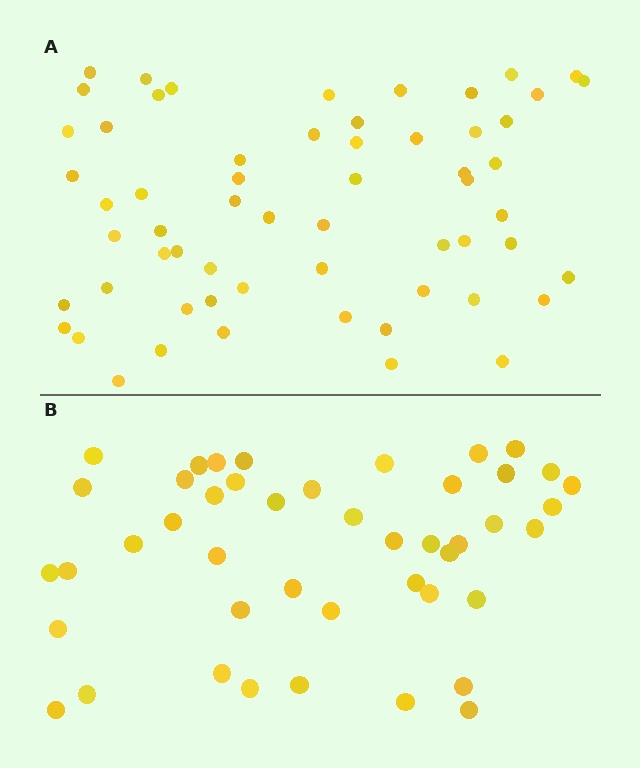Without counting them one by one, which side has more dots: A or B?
Region A (the top region) has more dots.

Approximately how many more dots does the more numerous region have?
Region A has approximately 15 more dots than region B.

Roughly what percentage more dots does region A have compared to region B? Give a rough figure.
About 35% more.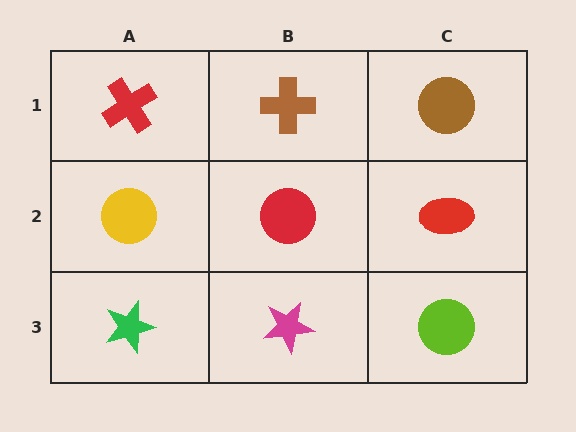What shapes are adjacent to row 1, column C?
A red ellipse (row 2, column C), a brown cross (row 1, column B).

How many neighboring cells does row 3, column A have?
2.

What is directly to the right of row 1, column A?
A brown cross.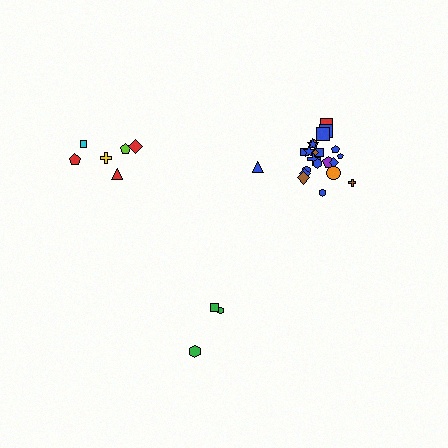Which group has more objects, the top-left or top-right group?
The top-right group.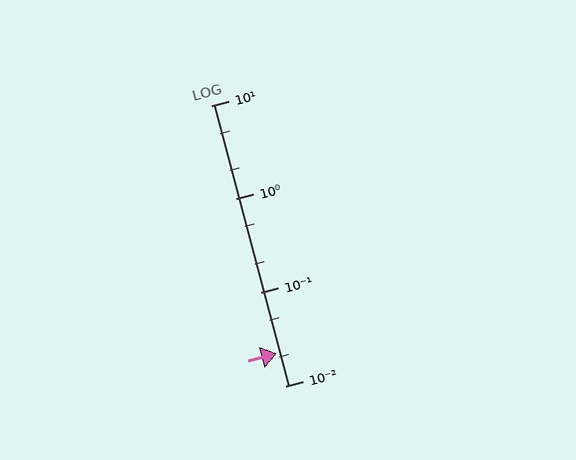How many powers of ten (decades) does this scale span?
The scale spans 3 decades, from 0.01 to 10.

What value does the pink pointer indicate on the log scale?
The pointer indicates approximately 0.022.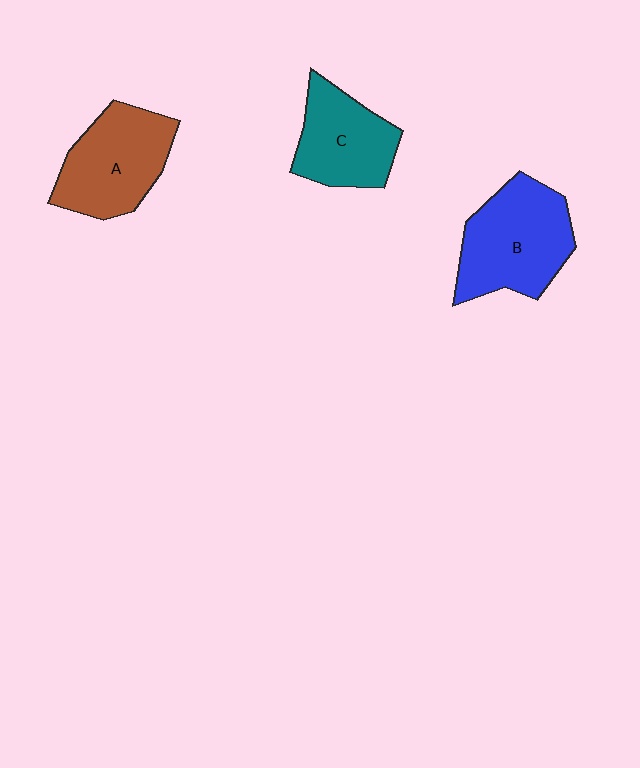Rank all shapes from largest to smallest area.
From largest to smallest: B (blue), A (brown), C (teal).